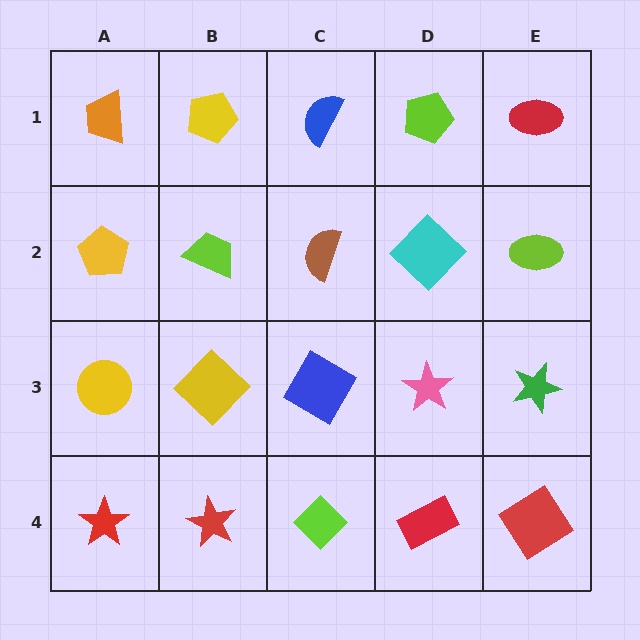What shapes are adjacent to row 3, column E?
A lime ellipse (row 2, column E), a red diamond (row 4, column E), a pink star (row 3, column D).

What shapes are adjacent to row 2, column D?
A lime pentagon (row 1, column D), a pink star (row 3, column D), a brown semicircle (row 2, column C), a lime ellipse (row 2, column E).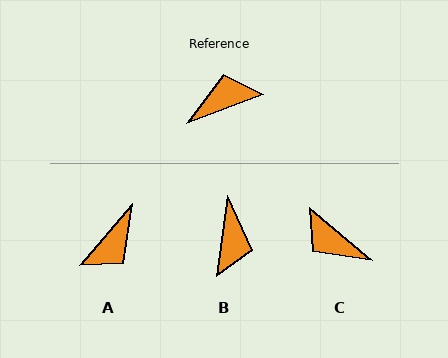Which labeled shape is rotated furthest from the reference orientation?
A, about 151 degrees away.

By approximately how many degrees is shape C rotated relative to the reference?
Approximately 120 degrees counter-clockwise.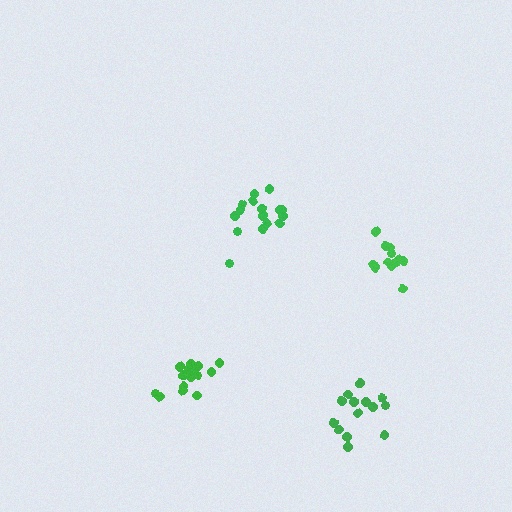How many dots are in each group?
Group 1: 16 dots, Group 2: 12 dots, Group 3: 16 dots, Group 4: 14 dots (58 total).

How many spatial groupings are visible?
There are 4 spatial groupings.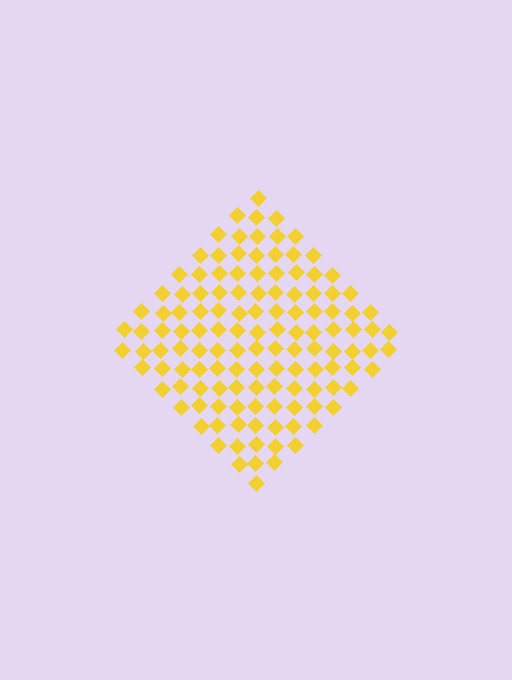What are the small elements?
The small elements are diamonds.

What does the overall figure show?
The overall figure shows a diamond.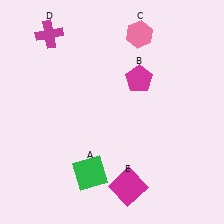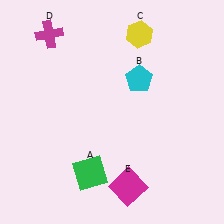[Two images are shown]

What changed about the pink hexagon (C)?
In Image 1, C is pink. In Image 2, it changed to yellow.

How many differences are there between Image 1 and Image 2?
There are 2 differences between the two images.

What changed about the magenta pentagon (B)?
In Image 1, B is magenta. In Image 2, it changed to cyan.